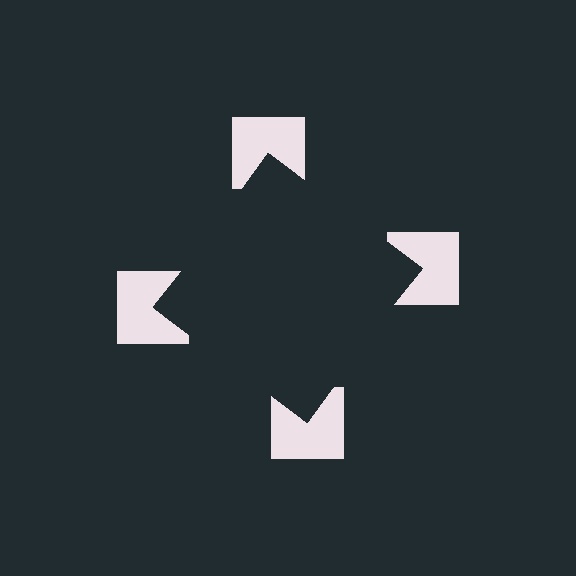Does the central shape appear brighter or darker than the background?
It typically appears slightly darker than the background, even though no actual brightness change is drawn.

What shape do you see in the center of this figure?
An illusory square — its edges are inferred from the aligned wedge cuts in the notched squares, not physically drawn.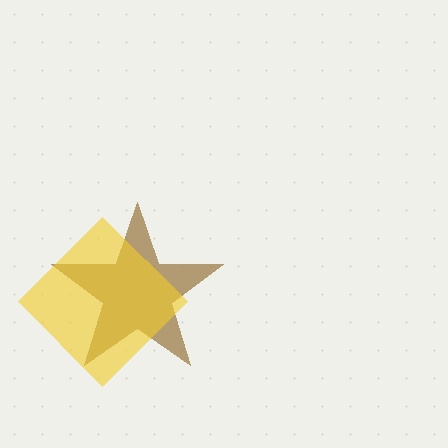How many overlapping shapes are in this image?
There are 2 overlapping shapes in the image.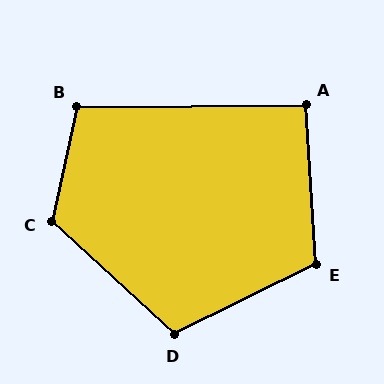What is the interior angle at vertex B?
Approximately 103 degrees (obtuse).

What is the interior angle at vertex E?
Approximately 113 degrees (obtuse).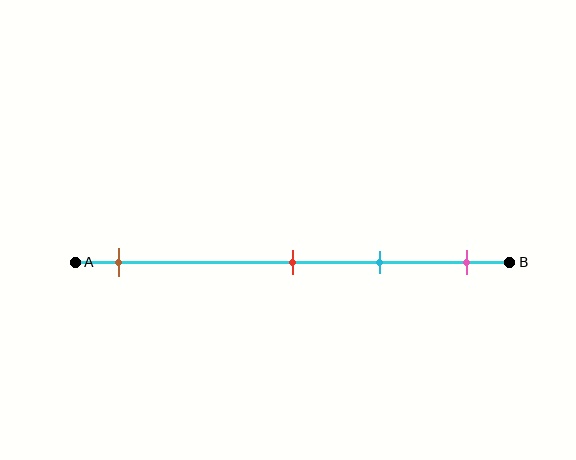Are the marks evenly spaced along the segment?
No, the marks are not evenly spaced.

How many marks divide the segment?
There are 4 marks dividing the segment.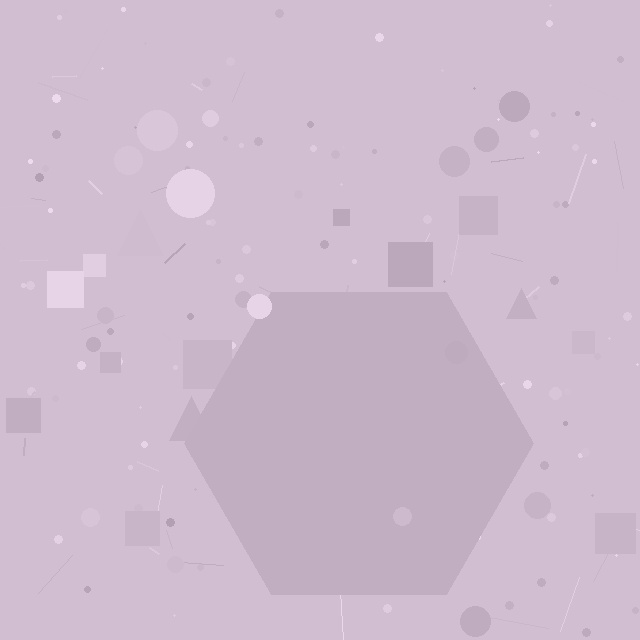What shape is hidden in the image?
A hexagon is hidden in the image.